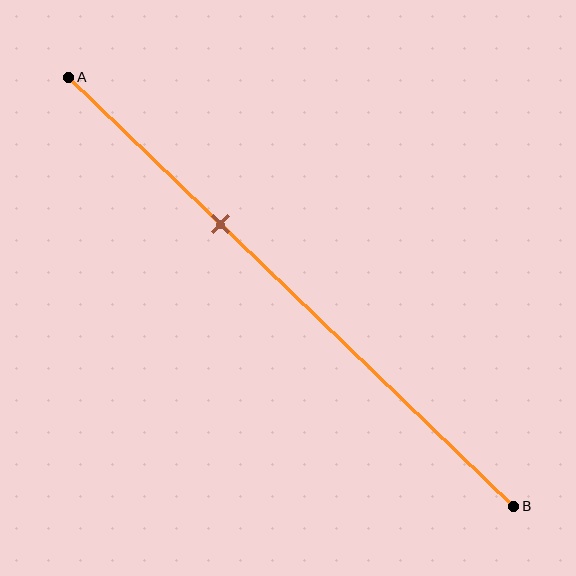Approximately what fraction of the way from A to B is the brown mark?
The brown mark is approximately 35% of the way from A to B.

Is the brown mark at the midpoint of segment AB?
No, the mark is at about 35% from A, not at the 50% midpoint.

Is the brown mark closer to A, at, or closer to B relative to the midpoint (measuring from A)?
The brown mark is closer to point A than the midpoint of segment AB.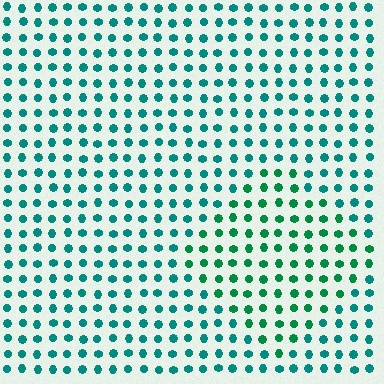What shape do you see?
I see a diamond.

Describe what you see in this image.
The image is filled with small teal elements in a uniform arrangement. A diamond-shaped region is visible where the elements are tinted to a slightly different hue, forming a subtle color boundary.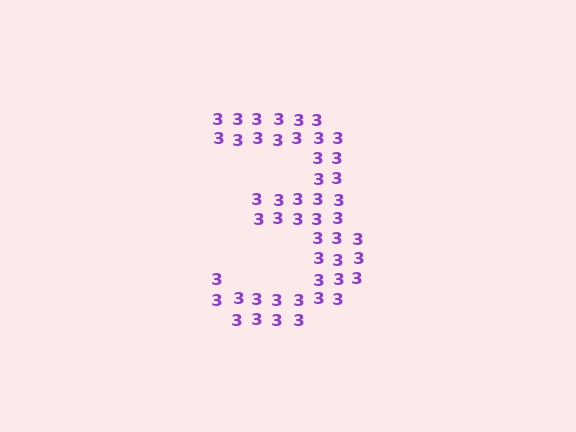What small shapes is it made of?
It is made of small digit 3's.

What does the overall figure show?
The overall figure shows the digit 3.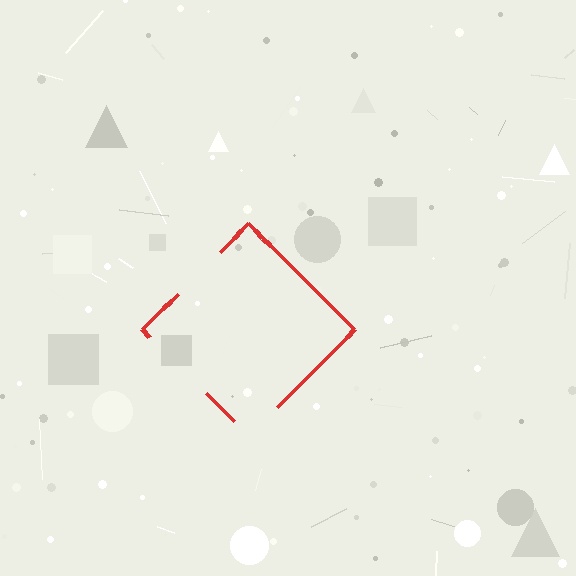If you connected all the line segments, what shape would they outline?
They would outline a diamond.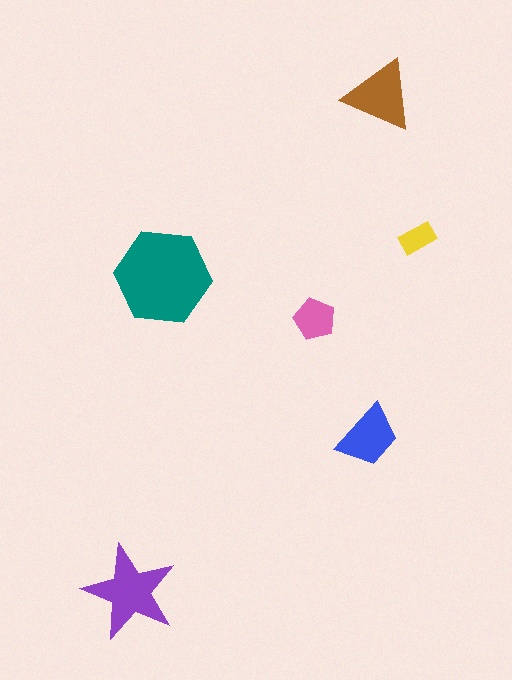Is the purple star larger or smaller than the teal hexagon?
Smaller.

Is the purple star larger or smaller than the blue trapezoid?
Larger.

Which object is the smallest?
The yellow rectangle.